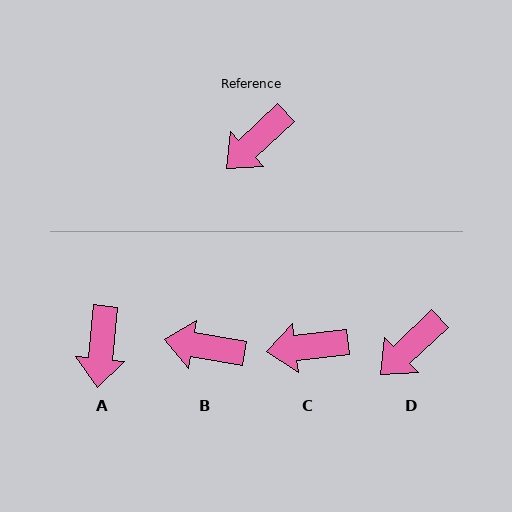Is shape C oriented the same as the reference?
No, it is off by about 37 degrees.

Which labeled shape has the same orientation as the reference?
D.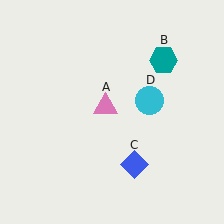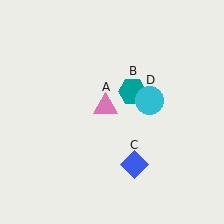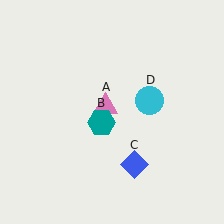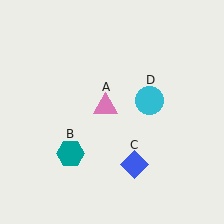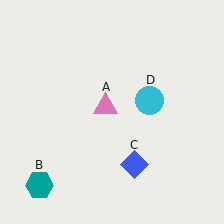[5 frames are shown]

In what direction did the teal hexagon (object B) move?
The teal hexagon (object B) moved down and to the left.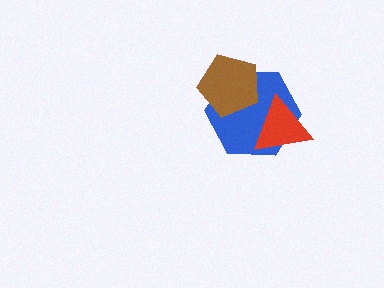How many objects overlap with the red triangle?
1 object overlaps with the red triangle.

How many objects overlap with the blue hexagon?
2 objects overlap with the blue hexagon.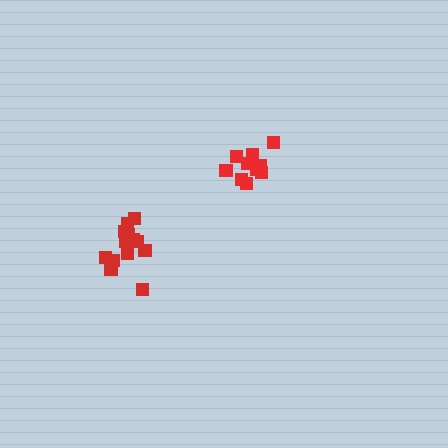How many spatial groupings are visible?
There are 2 spatial groupings.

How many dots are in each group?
Group 1: 14 dots, Group 2: 10 dots (24 total).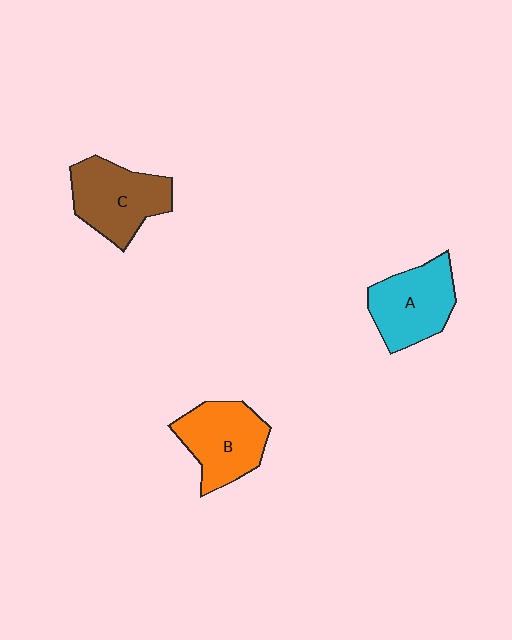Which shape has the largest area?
Shape C (brown).